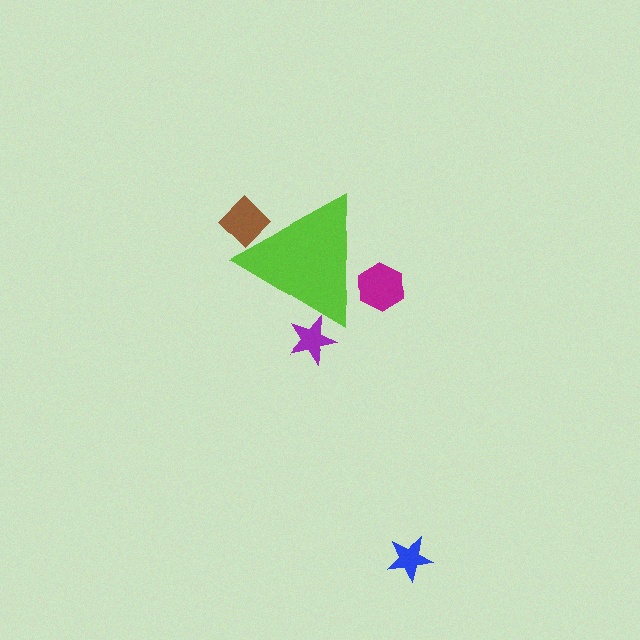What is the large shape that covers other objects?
A lime triangle.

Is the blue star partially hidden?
No, the blue star is fully visible.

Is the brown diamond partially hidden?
Yes, the brown diamond is partially hidden behind the lime triangle.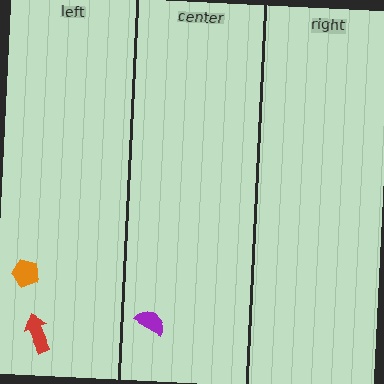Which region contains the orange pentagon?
The left region.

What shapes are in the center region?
The purple semicircle.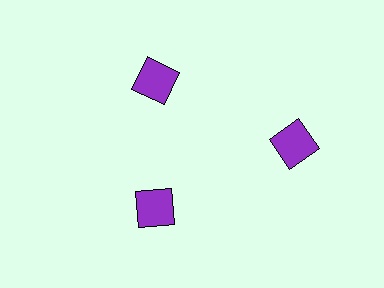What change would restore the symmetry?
The symmetry would be restored by moving it inward, back onto the ring so that all 3 squares sit at equal angles and equal distance from the center.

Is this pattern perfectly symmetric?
No. The 3 purple squares are arranged in a ring, but one element near the 3 o'clock position is pushed outward from the center, breaking the 3-fold rotational symmetry.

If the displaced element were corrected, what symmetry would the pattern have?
It would have 3-fold rotational symmetry — the pattern would map onto itself every 120 degrees.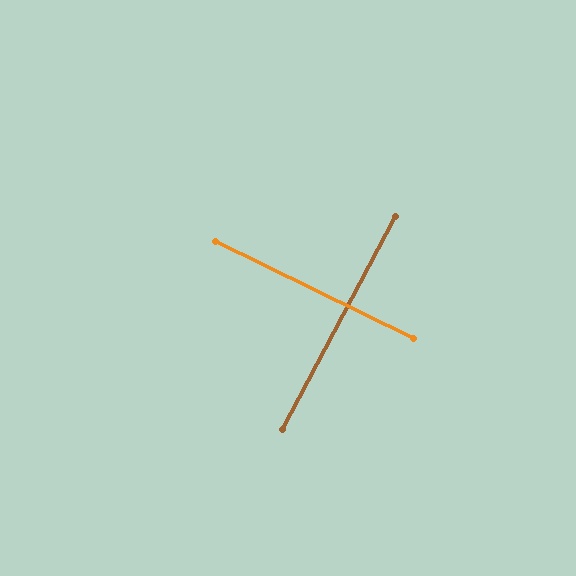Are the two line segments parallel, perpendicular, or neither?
Perpendicular — they meet at approximately 88°.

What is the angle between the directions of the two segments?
Approximately 88 degrees.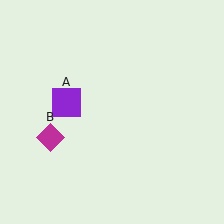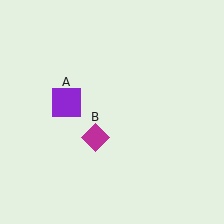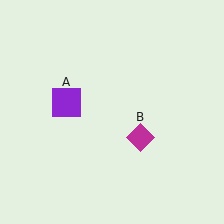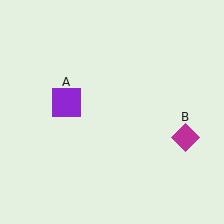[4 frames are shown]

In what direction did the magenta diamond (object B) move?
The magenta diamond (object B) moved right.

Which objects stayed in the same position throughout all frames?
Purple square (object A) remained stationary.